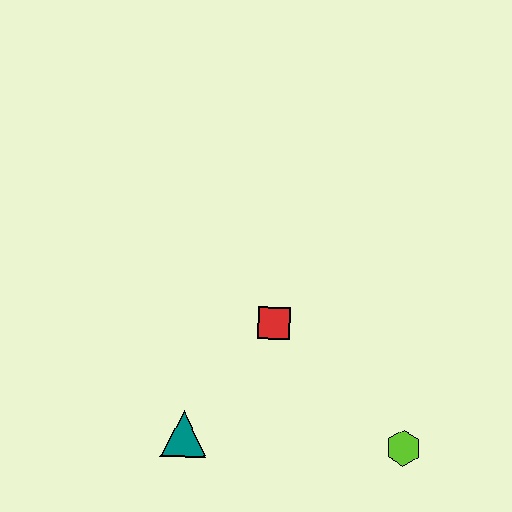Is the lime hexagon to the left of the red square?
No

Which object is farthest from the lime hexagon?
The teal triangle is farthest from the lime hexagon.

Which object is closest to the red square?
The teal triangle is closest to the red square.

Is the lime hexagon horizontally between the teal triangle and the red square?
No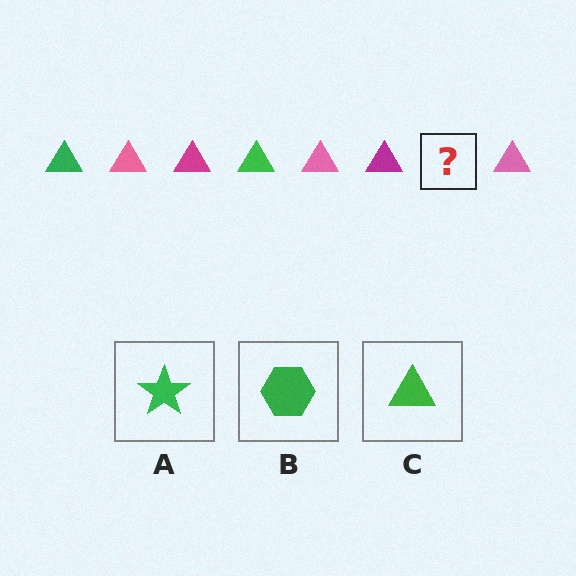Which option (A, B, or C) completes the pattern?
C.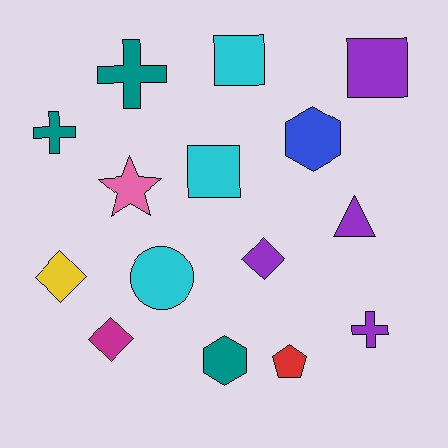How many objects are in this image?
There are 15 objects.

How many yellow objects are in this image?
There is 1 yellow object.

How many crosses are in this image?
There are 3 crosses.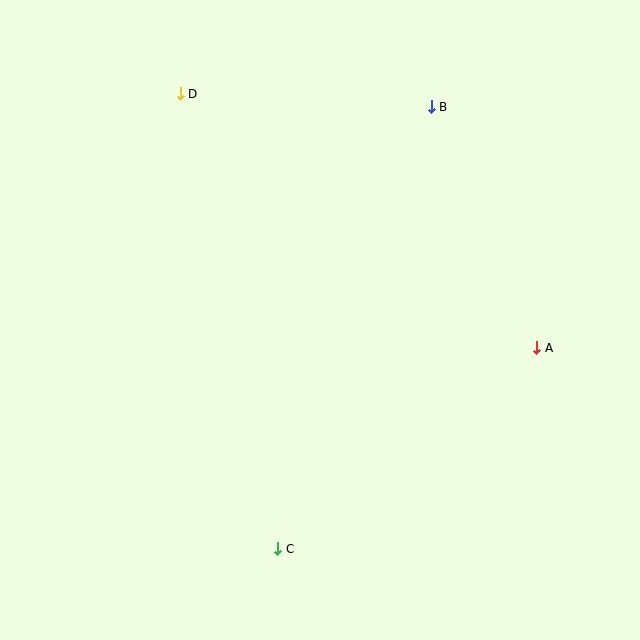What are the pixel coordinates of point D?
Point D is at (180, 94).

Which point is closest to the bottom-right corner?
Point A is closest to the bottom-right corner.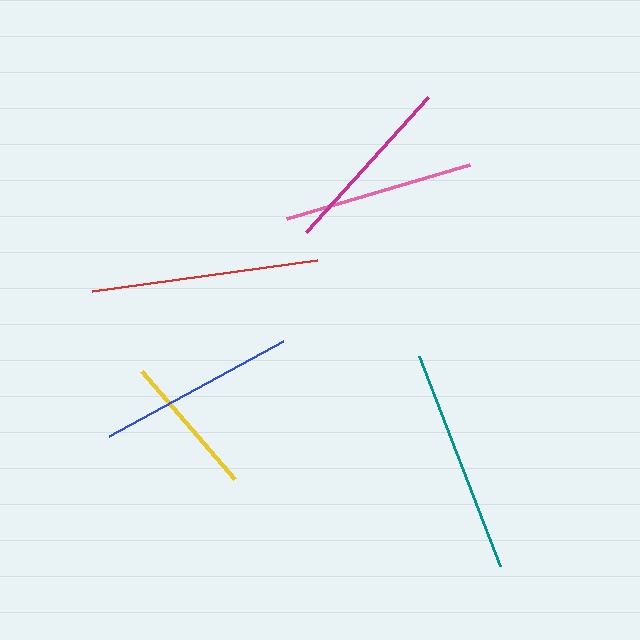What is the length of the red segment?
The red segment is approximately 227 pixels long.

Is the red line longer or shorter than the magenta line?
The red line is longer than the magenta line.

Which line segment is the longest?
The red line is the longest at approximately 227 pixels.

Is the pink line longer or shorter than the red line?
The red line is longer than the pink line.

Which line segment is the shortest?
The yellow line is the shortest at approximately 142 pixels.